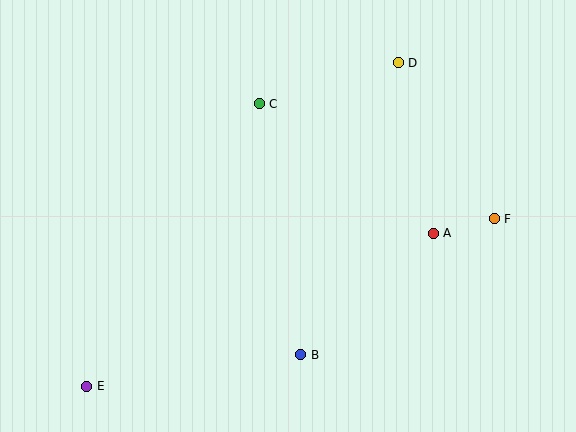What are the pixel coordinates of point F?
Point F is at (494, 219).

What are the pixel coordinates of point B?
Point B is at (300, 355).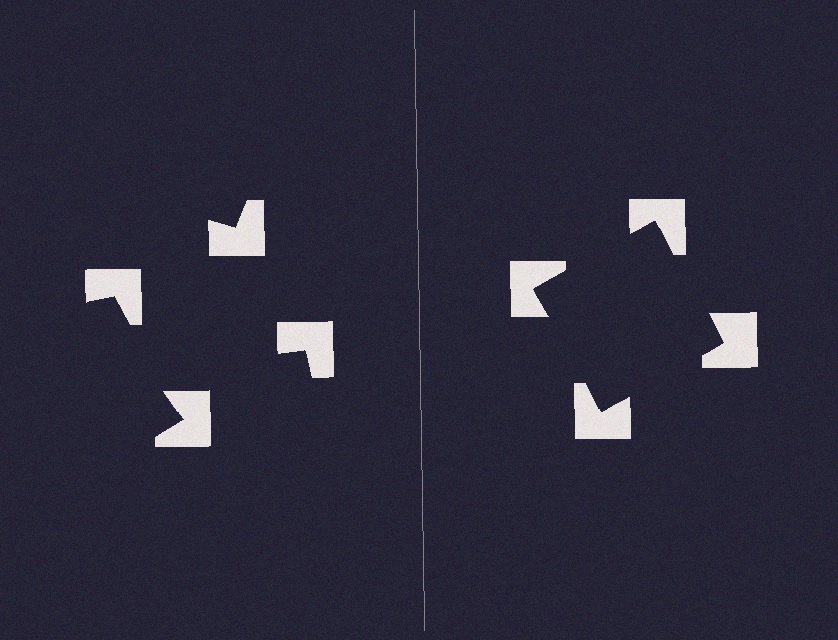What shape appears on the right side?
An illusory square.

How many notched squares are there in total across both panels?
8 — 4 on each side.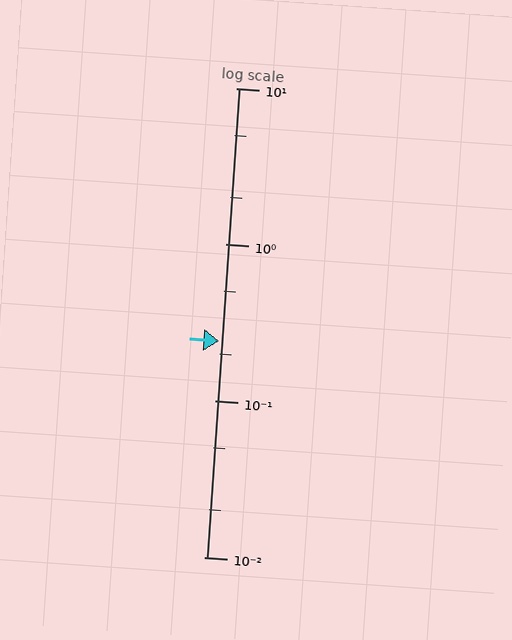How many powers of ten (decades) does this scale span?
The scale spans 3 decades, from 0.01 to 10.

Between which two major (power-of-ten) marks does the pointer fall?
The pointer is between 0.1 and 1.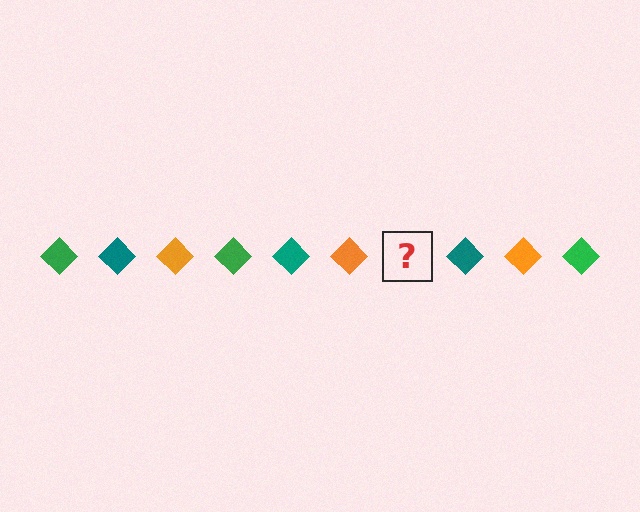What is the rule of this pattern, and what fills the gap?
The rule is that the pattern cycles through green, teal, orange diamonds. The gap should be filled with a green diamond.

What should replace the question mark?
The question mark should be replaced with a green diamond.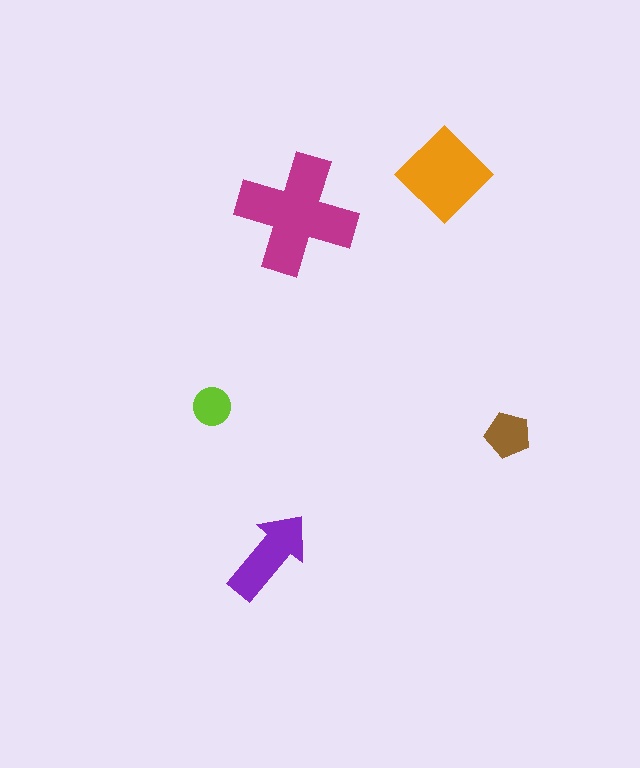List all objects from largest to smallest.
The magenta cross, the orange diamond, the purple arrow, the brown pentagon, the lime circle.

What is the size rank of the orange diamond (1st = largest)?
2nd.